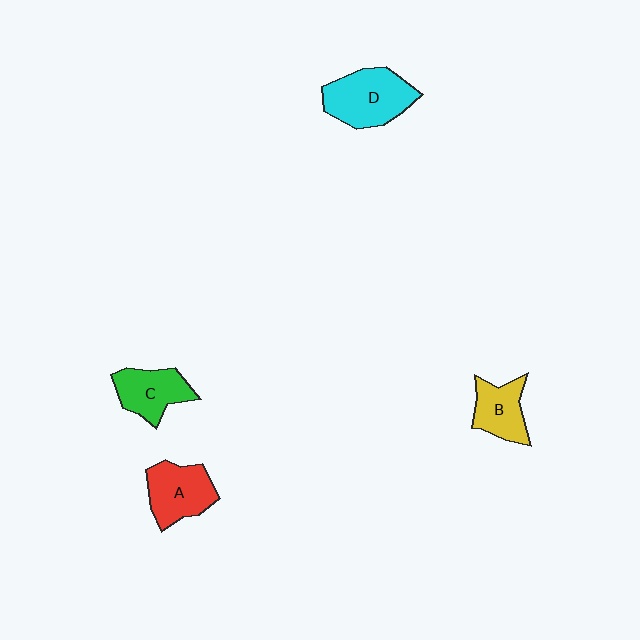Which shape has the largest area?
Shape D (cyan).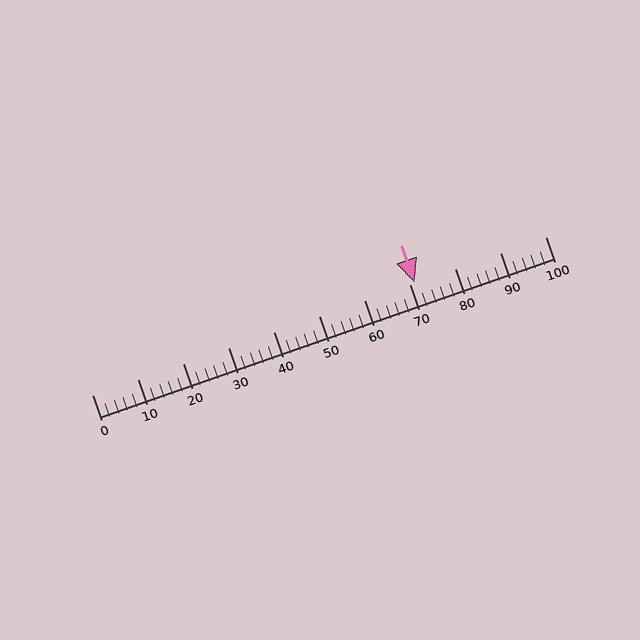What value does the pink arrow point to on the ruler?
The pink arrow points to approximately 71.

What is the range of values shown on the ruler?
The ruler shows values from 0 to 100.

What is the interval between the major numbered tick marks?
The major tick marks are spaced 10 units apart.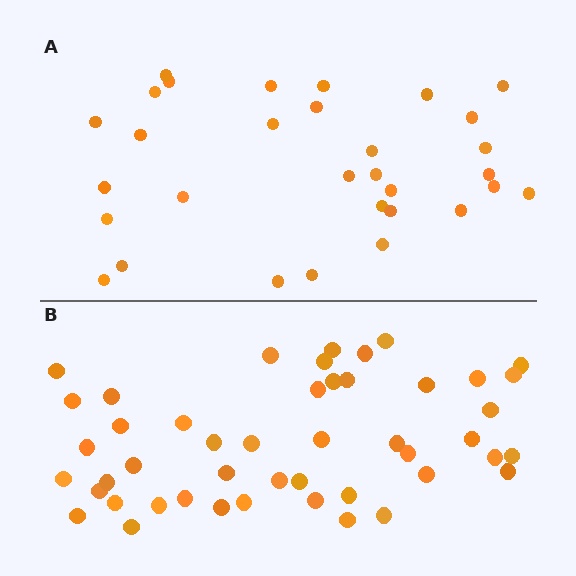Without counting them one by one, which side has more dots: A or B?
Region B (the bottom region) has more dots.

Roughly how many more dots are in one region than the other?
Region B has approximately 15 more dots than region A.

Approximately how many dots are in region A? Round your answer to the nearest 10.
About 30 dots. (The exact count is 31, which rounds to 30.)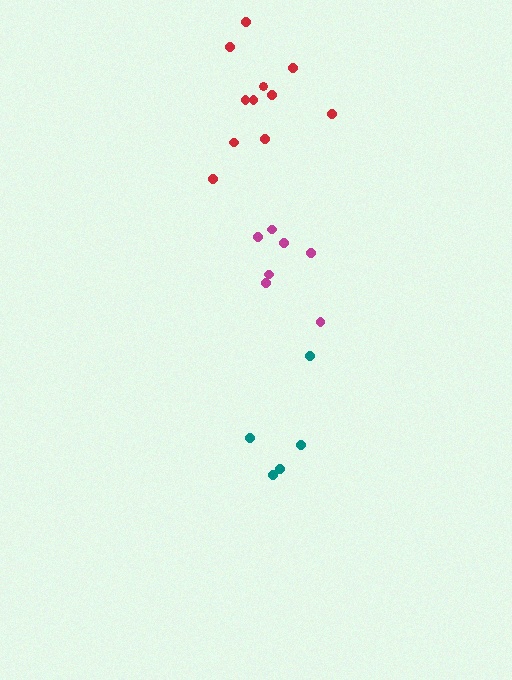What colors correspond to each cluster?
The clusters are colored: teal, red, magenta.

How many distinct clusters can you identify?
There are 3 distinct clusters.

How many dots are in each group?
Group 1: 5 dots, Group 2: 11 dots, Group 3: 7 dots (23 total).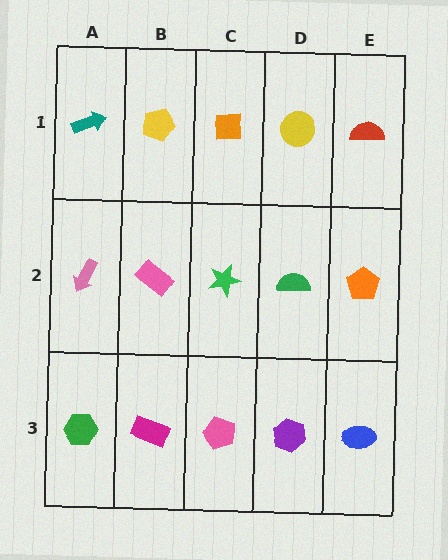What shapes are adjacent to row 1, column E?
An orange pentagon (row 2, column E), a yellow circle (row 1, column D).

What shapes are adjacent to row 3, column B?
A pink rectangle (row 2, column B), a green hexagon (row 3, column A), a pink pentagon (row 3, column C).